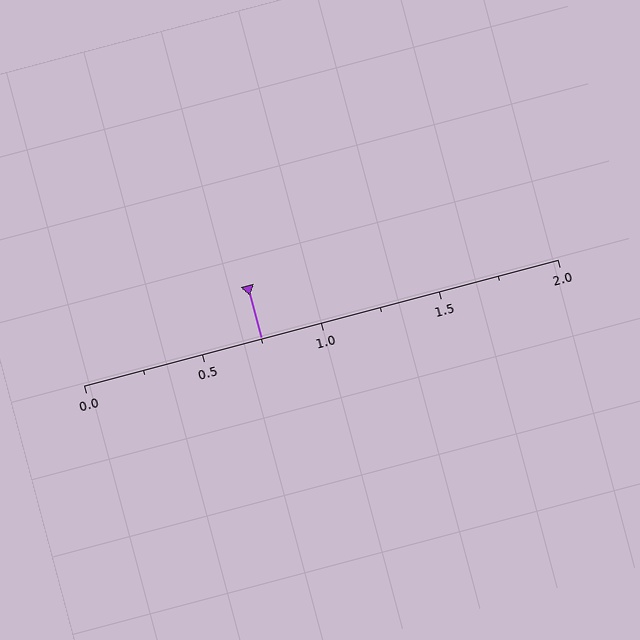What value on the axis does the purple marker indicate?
The marker indicates approximately 0.75.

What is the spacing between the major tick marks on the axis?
The major ticks are spaced 0.5 apart.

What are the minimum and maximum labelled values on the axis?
The axis runs from 0.0 to 2.0.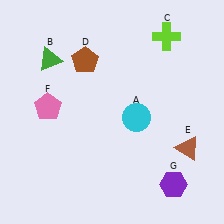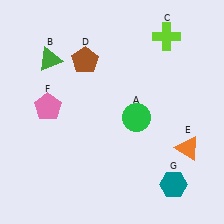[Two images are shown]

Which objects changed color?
A changed from cyan to green. E changed from brown to orange. G changed from purple to teal.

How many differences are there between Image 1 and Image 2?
There are 3 differences between the two images.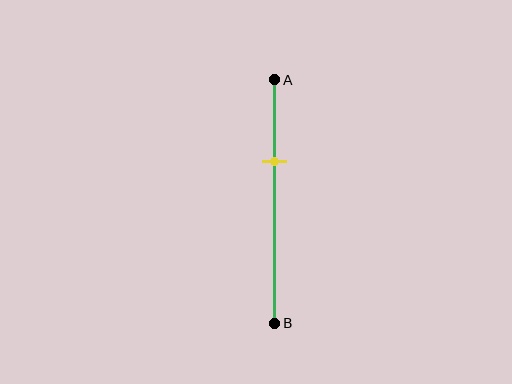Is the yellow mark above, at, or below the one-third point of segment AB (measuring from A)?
The yellow mark is approximately at the one-third point of segment AB.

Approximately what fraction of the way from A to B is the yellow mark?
The yellow mark is approximately 35% of the way from A to B.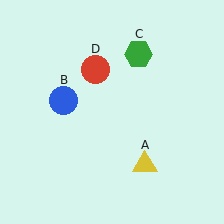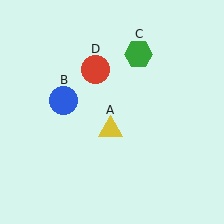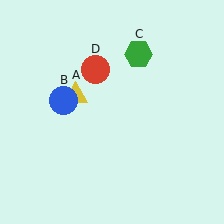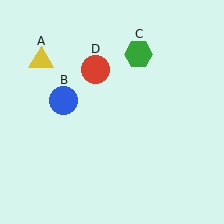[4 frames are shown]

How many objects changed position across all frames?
1 object changed position: yellow triangle (object A).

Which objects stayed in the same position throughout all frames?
Blue circle (object B) and green hexagon (object C) and red circle (object D) remained stationary.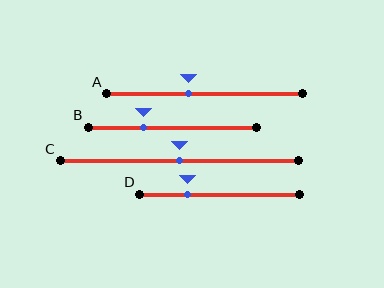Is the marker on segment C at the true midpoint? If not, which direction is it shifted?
Yes, the marker on segment C is at the true midpoint.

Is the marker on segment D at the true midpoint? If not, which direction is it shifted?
No, the marker on segment D is shifted to the left by about 20% of the segment length.